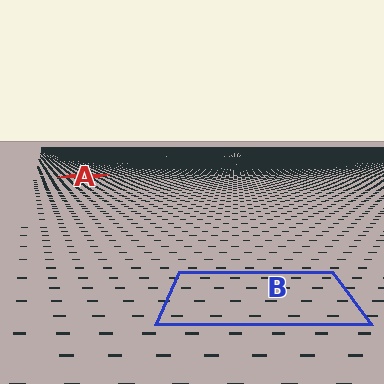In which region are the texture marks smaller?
The texture marks are smaller in region A, because it is farther away.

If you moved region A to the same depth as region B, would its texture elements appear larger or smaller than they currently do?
They would appear larger. At a closer depth, the same texture elements are projected at a bigger on-screen size.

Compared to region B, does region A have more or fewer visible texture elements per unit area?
Region A has more texture elements per unit area — they are packed more densely because it is farther away.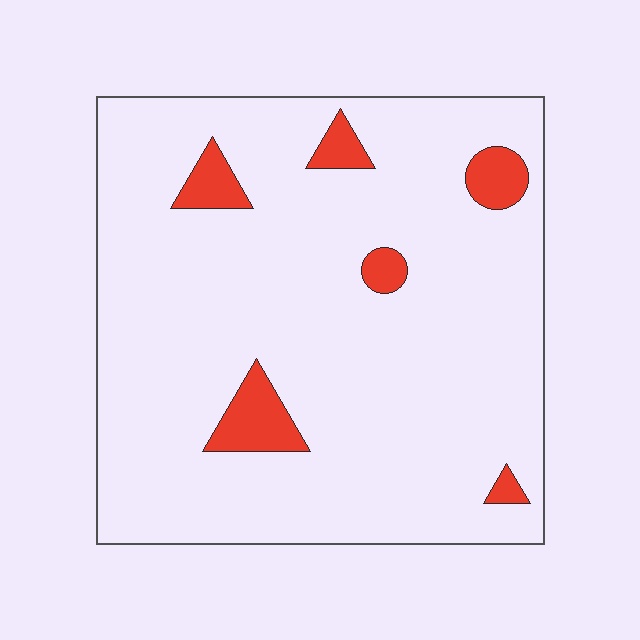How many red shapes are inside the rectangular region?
6.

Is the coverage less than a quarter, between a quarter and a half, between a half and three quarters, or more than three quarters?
Less than a quarter.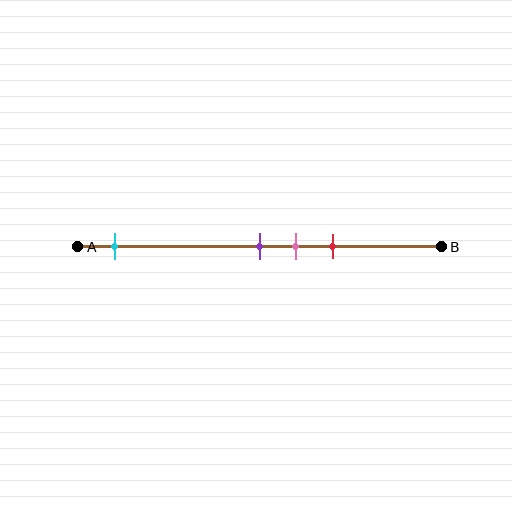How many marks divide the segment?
There are 4 marks dividing the segment.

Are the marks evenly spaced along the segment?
No, the marks are not evenly spaced.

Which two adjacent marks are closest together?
The purple and pink marks are the closest adjacent pair.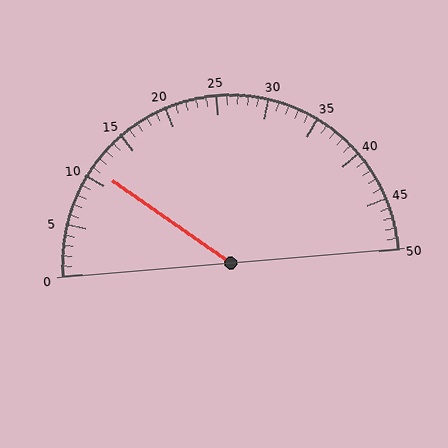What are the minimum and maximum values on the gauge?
The gauge ranges from 0 to 50.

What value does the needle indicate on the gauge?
The needle indicates approximately 11.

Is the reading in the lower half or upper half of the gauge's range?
The reading is in the lower half of the range (0 to 50).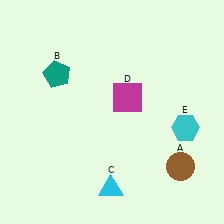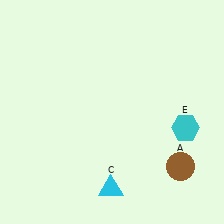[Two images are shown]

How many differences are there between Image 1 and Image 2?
There are 2 differences between the two images.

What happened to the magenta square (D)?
The magenta square (D) was removed in Image 2. It was in the top-right area of Image 1.